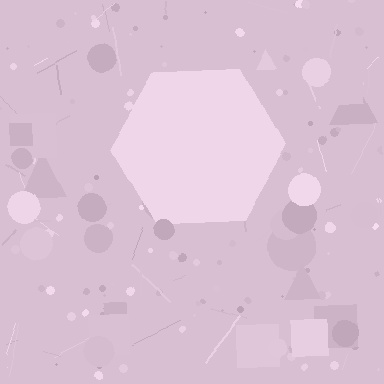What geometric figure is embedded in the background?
A hexagon is embedded in the background.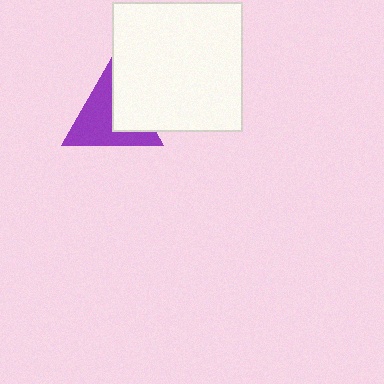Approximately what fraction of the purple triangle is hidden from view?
Roughly 37% of the purple triangle is hidden behind the white square.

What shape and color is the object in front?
The object in front is a white square.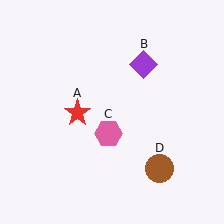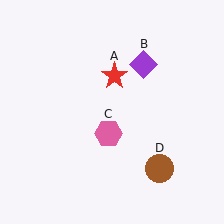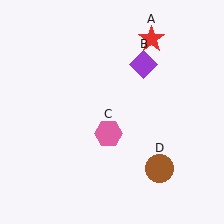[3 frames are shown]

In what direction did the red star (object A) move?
The red star (object A) moved up and to the right.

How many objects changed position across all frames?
1 object changed position: red star (object A).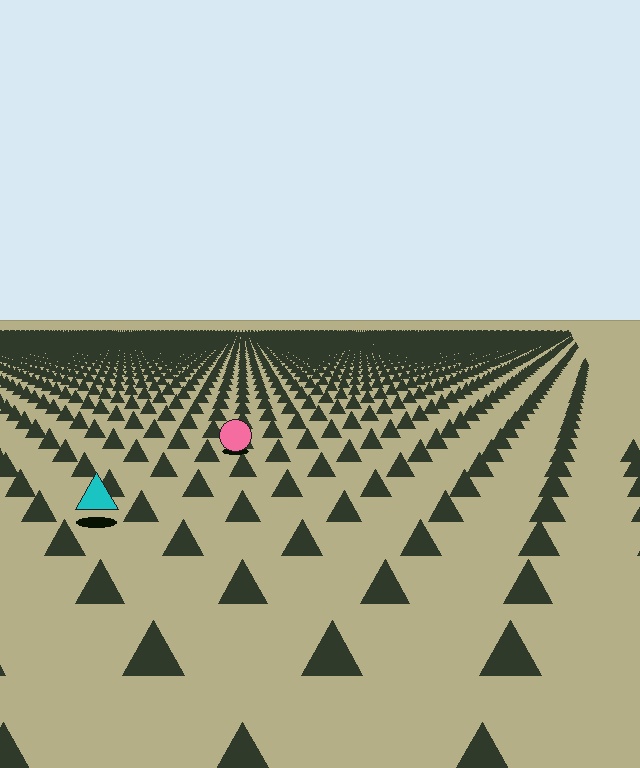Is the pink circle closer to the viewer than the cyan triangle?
No. The cyan triangle is closer — you can tell from the texture gradient: the ground texture is coarser near it.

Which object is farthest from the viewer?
The pink circle is farthest from the viewer. It appears smaller and the ground texture around it is denser.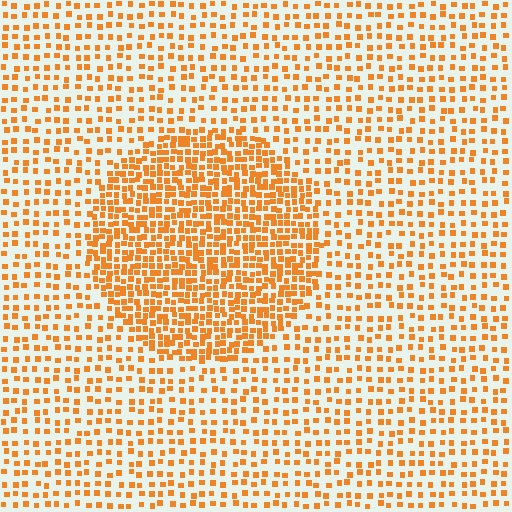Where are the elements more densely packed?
The elements are more densely packed inside the circle boundary.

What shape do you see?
I see a circle.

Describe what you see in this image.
The image contains small orange elements arranged at two different densities. A circle-shaped region is visible where the elements are more densely packed than the surrounding area.